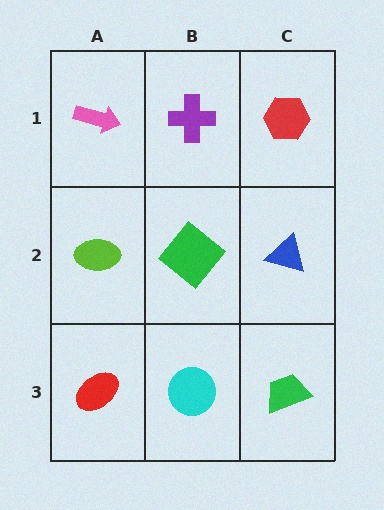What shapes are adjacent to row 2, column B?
A purple cross (row 1, column B), a cyan circle (row 3, column B), a lime ellipse (row 2, column A), a blue triangle (row 2, column C).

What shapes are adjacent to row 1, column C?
A blue triangle (row 2, column C), a purple cross (row 1, column B).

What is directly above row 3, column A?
A lime ellipse.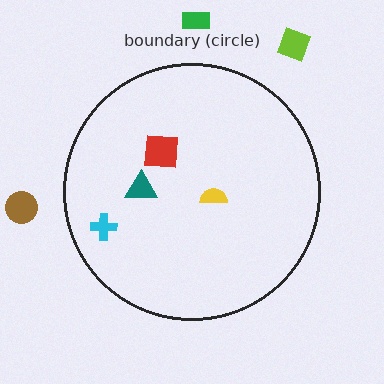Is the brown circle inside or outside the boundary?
Outside.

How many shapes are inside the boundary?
4 inside, 3 outside.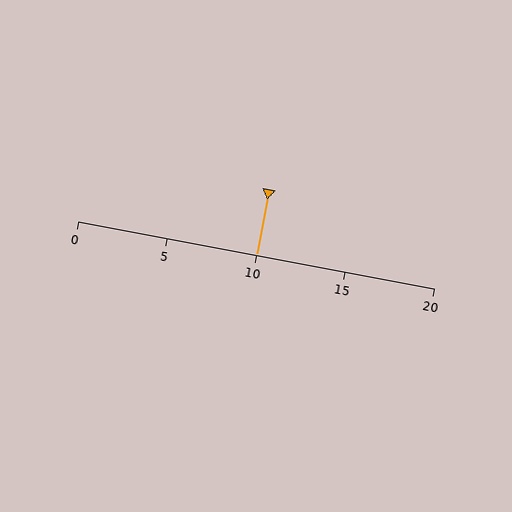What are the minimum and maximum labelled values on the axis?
The axis runs from 0 to 20.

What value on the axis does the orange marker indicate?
The marker indicates approximately 10.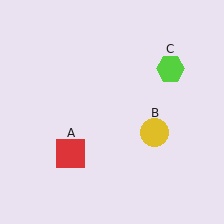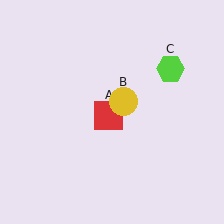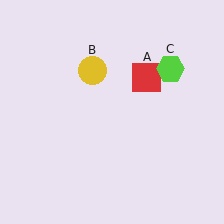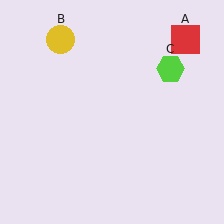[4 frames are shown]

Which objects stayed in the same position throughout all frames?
Lime hexagon (object C) remained stationary.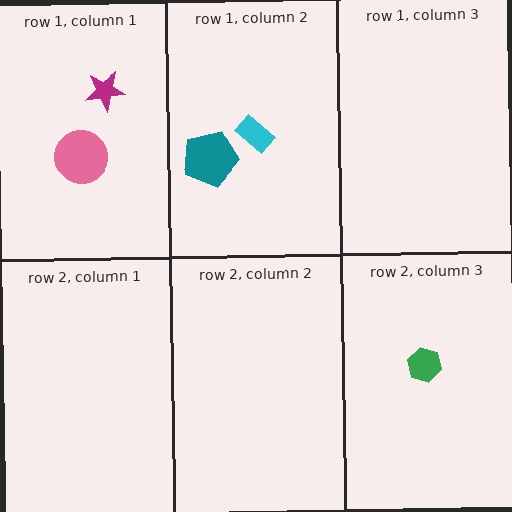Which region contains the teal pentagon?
The row 1, column 2 region.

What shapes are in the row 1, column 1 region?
The pink circle, the magenta star.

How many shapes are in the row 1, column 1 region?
2.